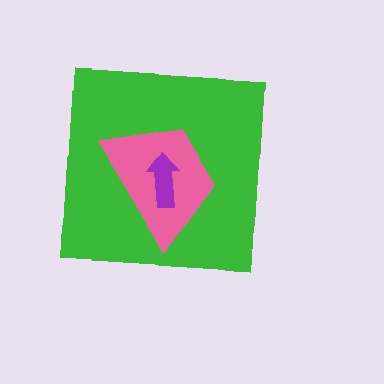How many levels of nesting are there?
3.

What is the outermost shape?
The green square.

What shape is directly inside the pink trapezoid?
The purple arrow.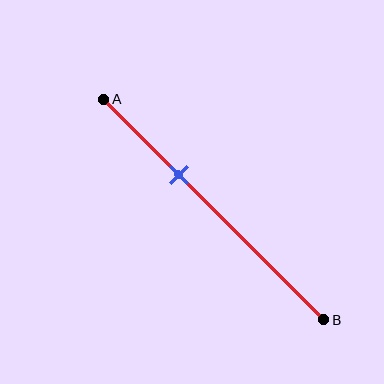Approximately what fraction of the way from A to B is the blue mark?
The blue mark is approximately 35% of the way from A to B.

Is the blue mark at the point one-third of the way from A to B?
Yes, the mark is approximately at the one-third point.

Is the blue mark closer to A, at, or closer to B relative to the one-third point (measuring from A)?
The blue mark is approximately at the one-third point of segment AB.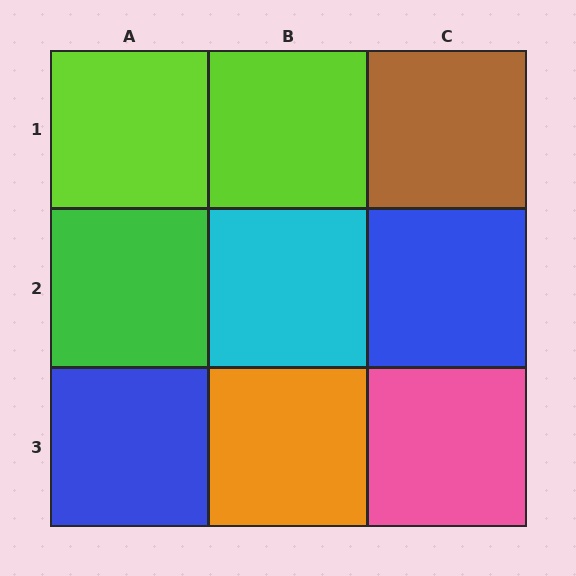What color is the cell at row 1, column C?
Brown.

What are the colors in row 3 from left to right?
Blue, orange, pink.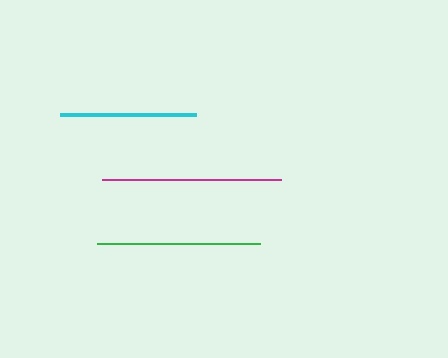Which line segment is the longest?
The magenta line is the longest at approximately 179 pixels.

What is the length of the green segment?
The green segment is approximately 163 pixels long.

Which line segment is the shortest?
The cyan line is the shortest at approximately 136 pixels.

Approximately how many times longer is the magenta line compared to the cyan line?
The magenta line is approximately 1.3 times the length of the cyan line.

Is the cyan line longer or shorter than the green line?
The green line is longer than the cyan line.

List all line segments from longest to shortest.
From longest to shortest: magenta, green, cyan.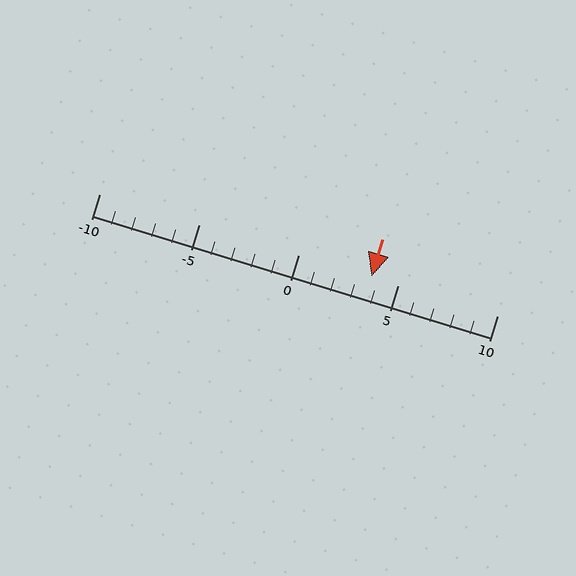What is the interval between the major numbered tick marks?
The major tick marks are spaced 5 units apart.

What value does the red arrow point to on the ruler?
The red arrow points to approximately 4.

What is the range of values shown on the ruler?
The ruler shows values from -10 to 10.